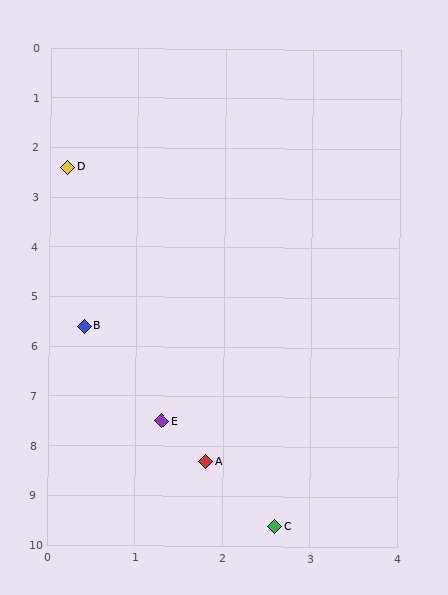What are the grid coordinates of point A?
Point A is at approximately (1.8, 8.3).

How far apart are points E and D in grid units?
Points E and D are about 5.2 grid units apart.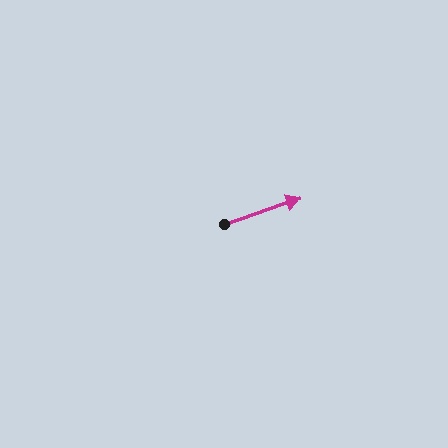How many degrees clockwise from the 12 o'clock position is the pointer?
Approximately 71 degrees.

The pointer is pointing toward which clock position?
Roughly 2 o'clock.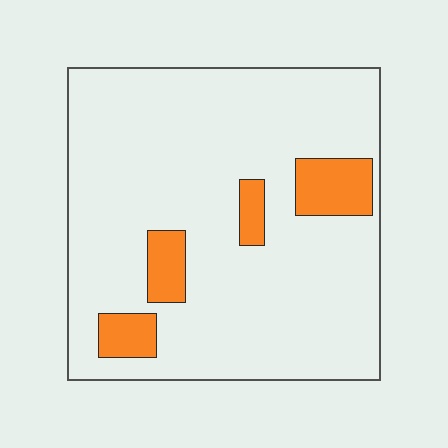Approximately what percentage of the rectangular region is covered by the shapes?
Approximately 10%.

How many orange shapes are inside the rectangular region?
4.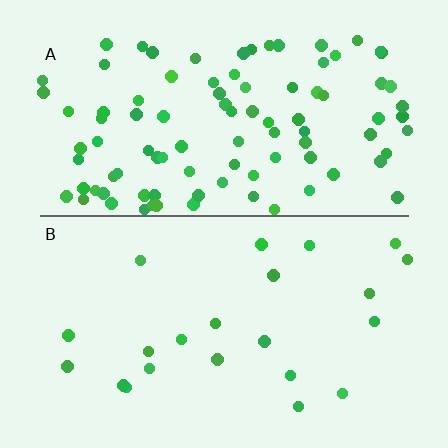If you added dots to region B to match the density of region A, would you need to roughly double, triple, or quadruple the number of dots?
Approximately quadruple.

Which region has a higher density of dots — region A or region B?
A (the top).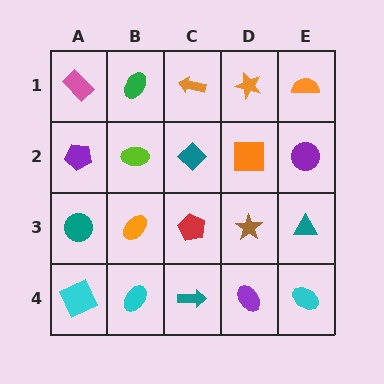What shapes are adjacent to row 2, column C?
An orange arrow (row 1, column C), a red pentagon (row 3, column C), a lime ellipse (row 2, column B), an orange square (row 2, column D).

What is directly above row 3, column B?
A lime ellipse.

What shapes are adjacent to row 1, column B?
A lime ellipse (row 2, column B), a pink rectangle (row 1, column A), an orange arrow (row 1, column C).